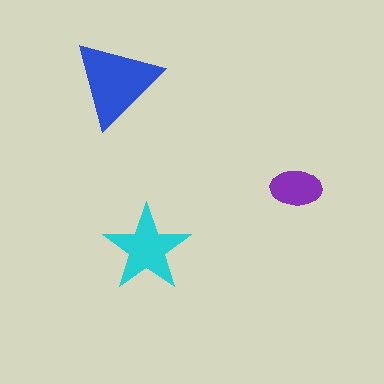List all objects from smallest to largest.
The purple ellipse, the cyan star, the blue triangle.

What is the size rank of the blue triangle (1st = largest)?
1st.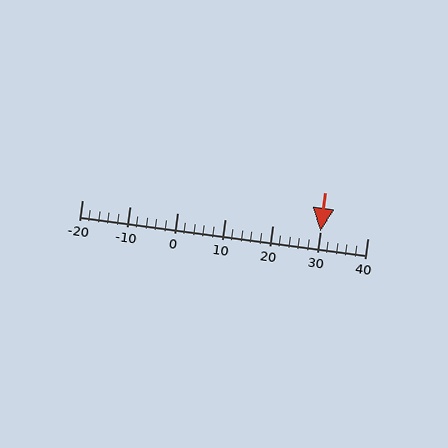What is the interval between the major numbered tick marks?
The major tick marks are spaced 10 units apart.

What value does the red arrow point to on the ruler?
The red arrow points to approximately 30.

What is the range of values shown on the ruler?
The ruler shows values from -20 to 40.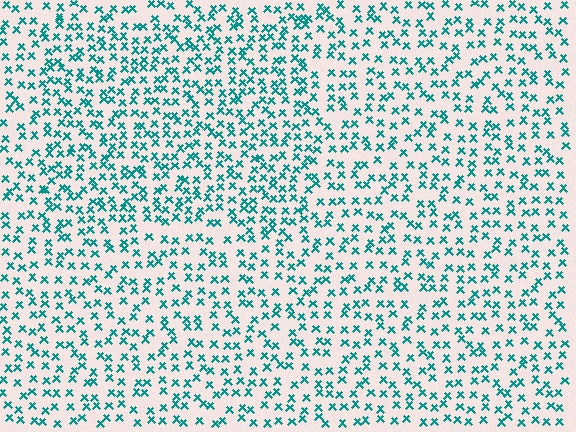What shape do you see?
I see a rectangle.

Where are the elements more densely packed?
The elements are more densely packed inside the rectangle boundary.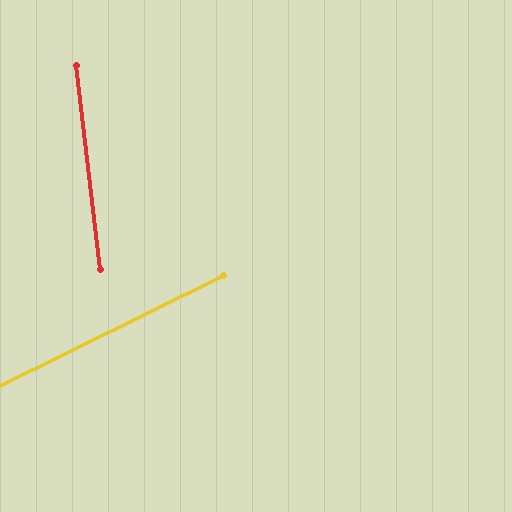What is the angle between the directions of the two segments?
Approximately 71 degrees.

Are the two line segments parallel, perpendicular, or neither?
Neither parallel nor perpendicular — they differ by about 71°.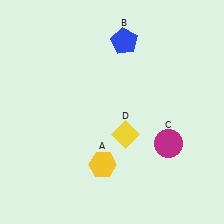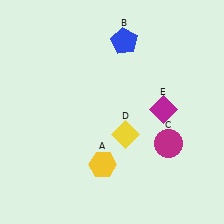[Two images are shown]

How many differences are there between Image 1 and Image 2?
There is 1 difference between the two images.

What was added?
A magenta diamond (E) was added in Image 2.